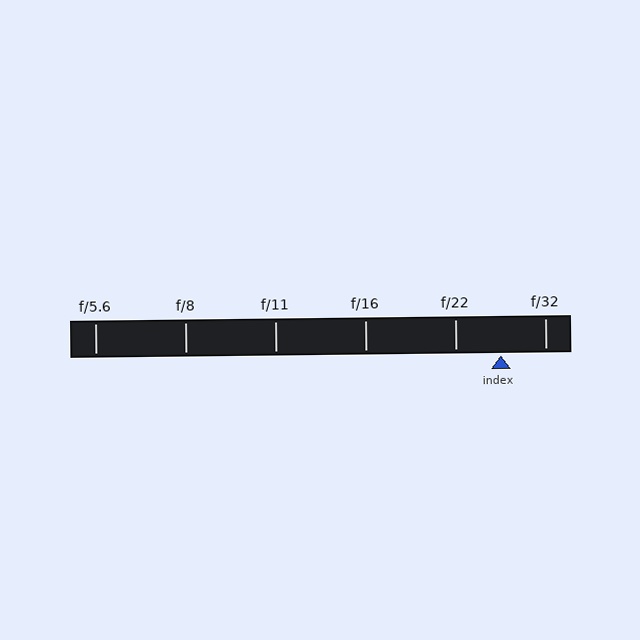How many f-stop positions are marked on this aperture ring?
There are 6 f-stop positions marked.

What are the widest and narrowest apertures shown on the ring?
The widest aperture shown is f/5.6 and the narrowest is f/32.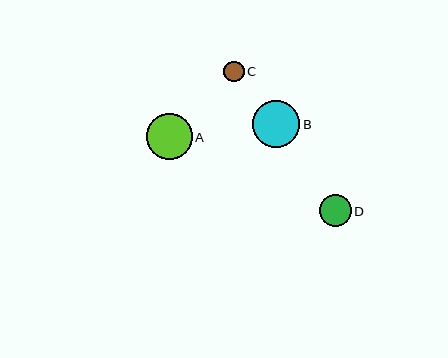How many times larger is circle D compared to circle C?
Circle D is approximately 1.5 times the size of circle C.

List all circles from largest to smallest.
From largest to smallest: B, A, D, C.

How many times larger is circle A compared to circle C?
Circle A is approximately 2.2 times the size of circle C.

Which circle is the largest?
Circle B is the largest with a size of approximately 47 pixels.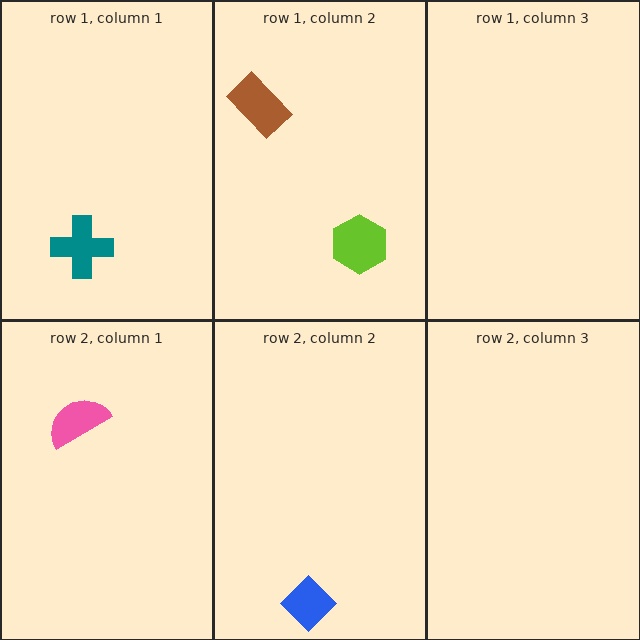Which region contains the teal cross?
The row 1, column 1 region.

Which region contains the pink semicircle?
The row 2, column 1 region.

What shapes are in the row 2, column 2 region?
The blue diamond.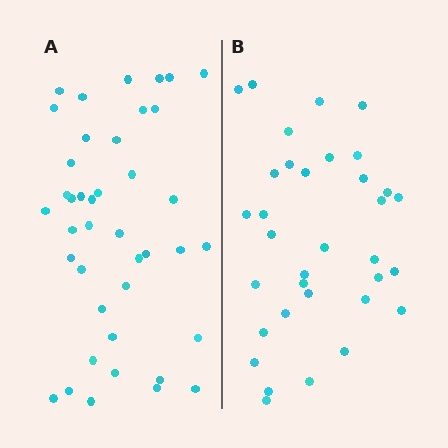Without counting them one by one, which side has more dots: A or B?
Region A (the left region) has more dots.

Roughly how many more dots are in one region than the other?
Region A has roughly 8 or so more dots than region B.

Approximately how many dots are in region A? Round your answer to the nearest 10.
About 40 dots. (The exact count is 41, which rounds to 40.)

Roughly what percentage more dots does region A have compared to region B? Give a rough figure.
About 20% more.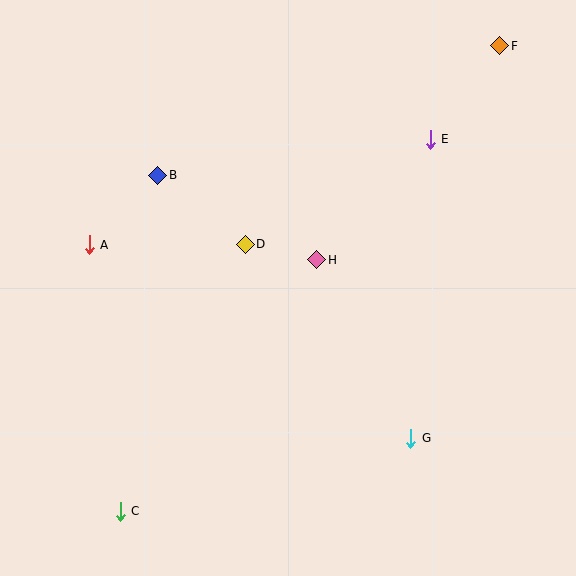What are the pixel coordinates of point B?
Point B is at (158, 175).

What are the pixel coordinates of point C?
Point C is at (120, 511).